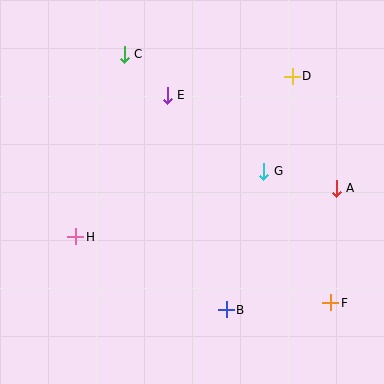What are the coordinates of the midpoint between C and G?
The midpoint between C and G is at (194, 113).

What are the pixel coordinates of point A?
Point A is at (336, 188).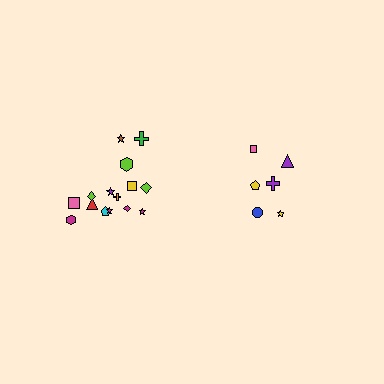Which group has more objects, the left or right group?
The left group.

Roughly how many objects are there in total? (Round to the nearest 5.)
Roughly 20 objects in total.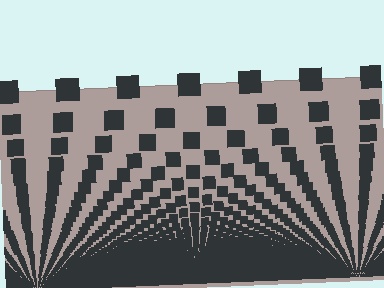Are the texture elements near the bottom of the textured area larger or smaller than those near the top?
Smaller. The gradient is inverted — elements near the bottom are smaller and denser.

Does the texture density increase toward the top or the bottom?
Density increases toward the bottom.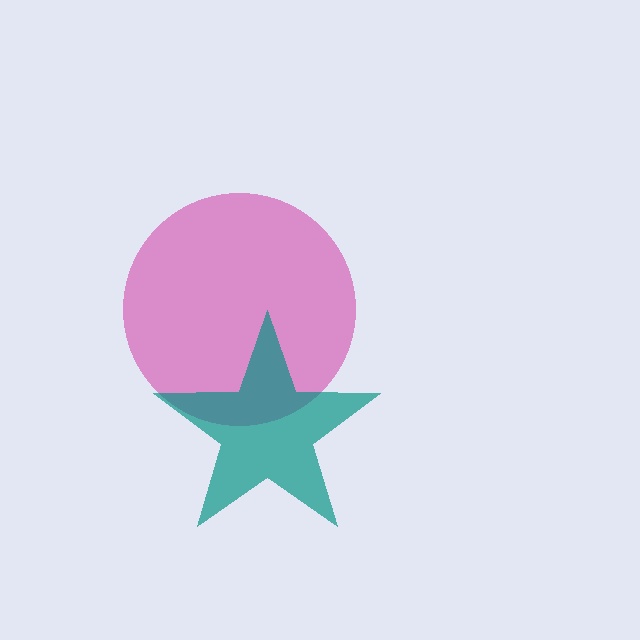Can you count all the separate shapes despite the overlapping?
Yes, there are 2 separate shapes.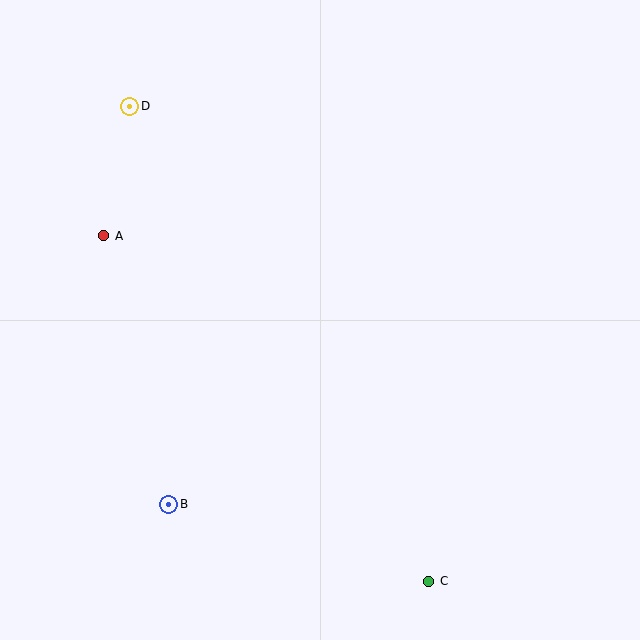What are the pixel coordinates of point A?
Point A is at (104, 236).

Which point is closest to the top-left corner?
Point D is closest to the top-left corner.